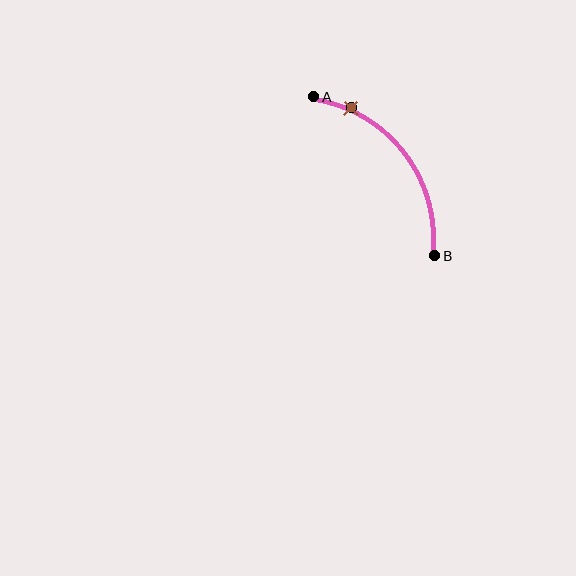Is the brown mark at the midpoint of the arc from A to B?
No. The brown mark lies on the arc but is closer to endpoint A. The arc midpoint would be at the point on the curve equidistant along the arc from both A and B.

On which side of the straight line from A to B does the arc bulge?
The arc bulges above and to the right of the straight line connecting A and B.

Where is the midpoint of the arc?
The arc midpoint is the point on the curve farthest from the straight line joining A and B. It sits above and to the right of that line.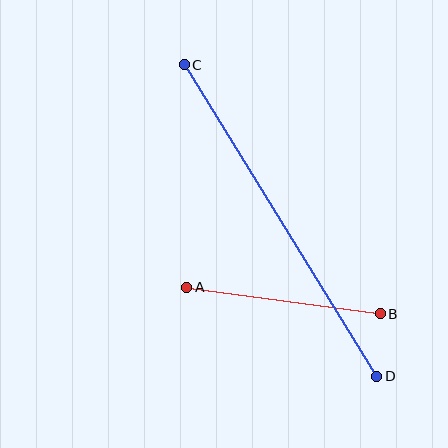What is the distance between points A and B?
The distance is approximately 195 pixels.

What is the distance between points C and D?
The distance is approximately 366 pixels.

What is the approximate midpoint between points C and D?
The midpoint is at approximately (281, 220) pixels.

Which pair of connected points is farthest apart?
Points C and D are farthest apart.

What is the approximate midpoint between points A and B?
The midpoint is at approximately (283, 300) pixels.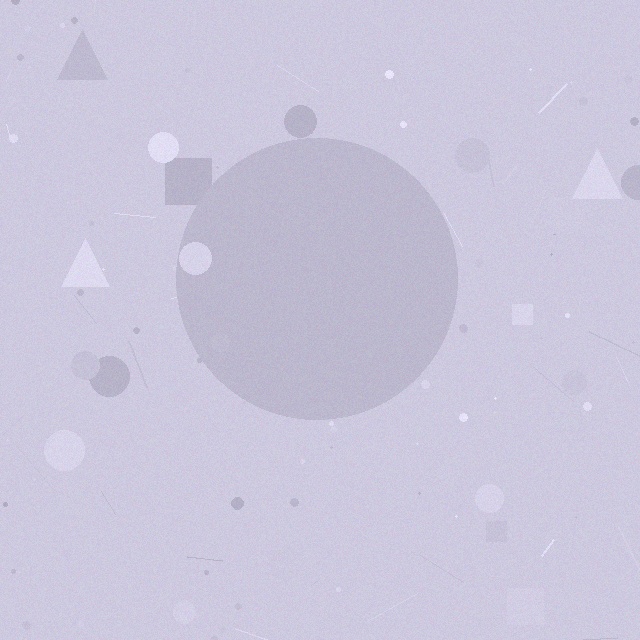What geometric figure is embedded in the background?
A circle is embedded in the background.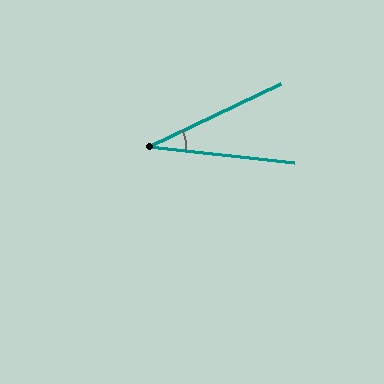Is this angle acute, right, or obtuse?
It is acute.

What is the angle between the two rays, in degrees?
Approximately 32 degrees.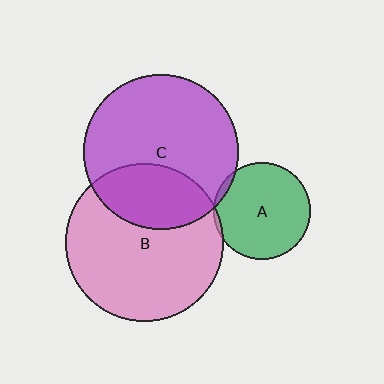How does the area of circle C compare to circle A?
Approximately 2.5 times.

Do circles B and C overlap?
Yes.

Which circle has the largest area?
Circle B (pink).